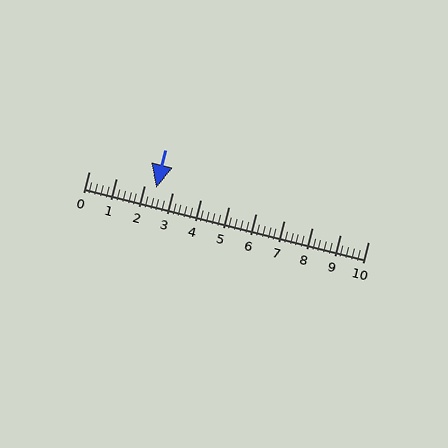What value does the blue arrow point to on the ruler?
The blue arrow points to approximately 2.4.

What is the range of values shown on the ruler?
The ruler shows values from 0 to 10.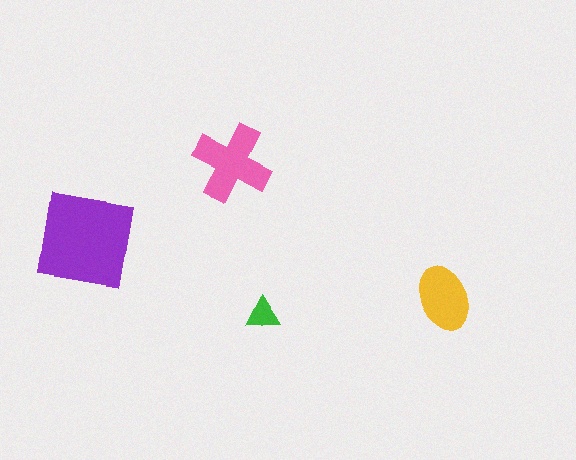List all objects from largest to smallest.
The purple square, the pink cross, the yellow ellipse, the green triangle.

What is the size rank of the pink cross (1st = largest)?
2nd.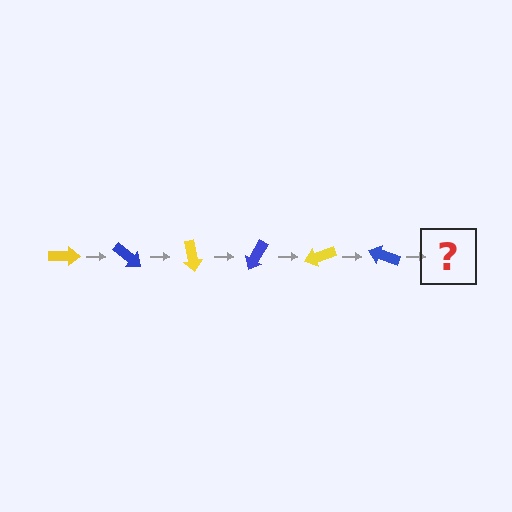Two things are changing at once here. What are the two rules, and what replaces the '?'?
The two rules are that it rotates 40 degrees each step and the color cycles through yellow and blue. The '?' should be a yellow arrow, rotated 240 degrees from the start.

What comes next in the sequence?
The next element should be a yellow arrow, rotated 240 degrees from the start.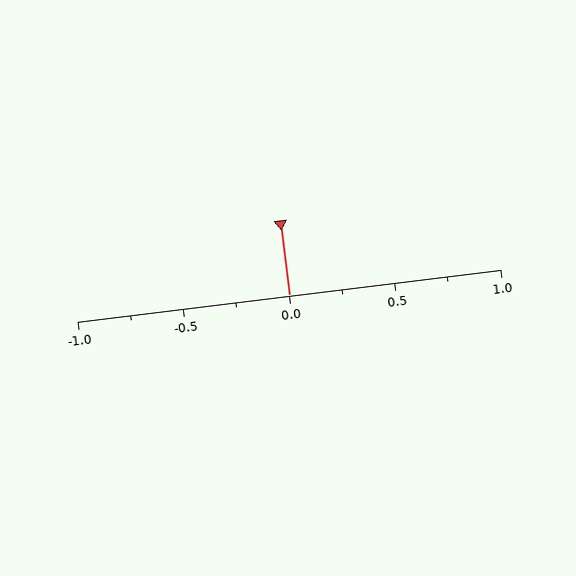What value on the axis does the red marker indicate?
The marker indicates approximately 0.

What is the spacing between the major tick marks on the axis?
The major ticks are spaced 0.5 apart.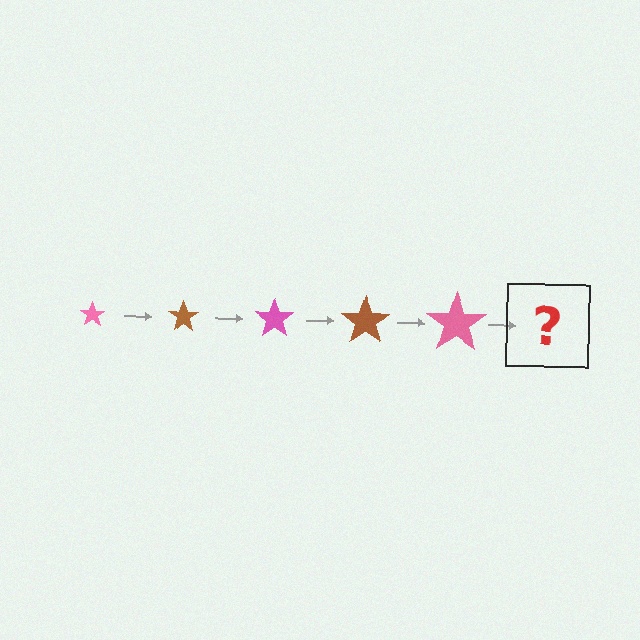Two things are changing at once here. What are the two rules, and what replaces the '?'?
The two rules are that the star grows larger each step and the color cycles through pink and brown. The '?' should be a brown star, larger than the previous one.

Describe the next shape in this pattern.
It should be a brown star, larger than the previous one.